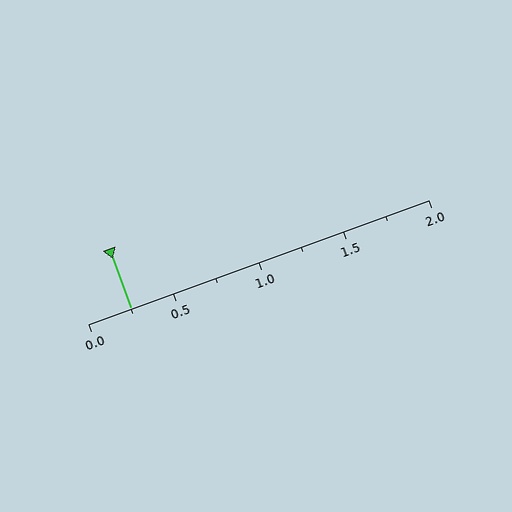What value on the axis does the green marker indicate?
The marker indicates approximately 0.25.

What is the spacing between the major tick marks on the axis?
The major ticks are spaced 0.5 apart.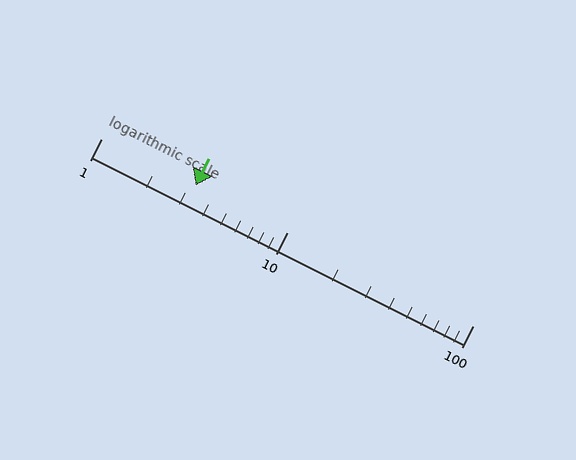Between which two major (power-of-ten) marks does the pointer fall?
The pointer is between 1 and 10.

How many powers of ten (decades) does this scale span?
The scale spans 2 decades, from 1 to 100.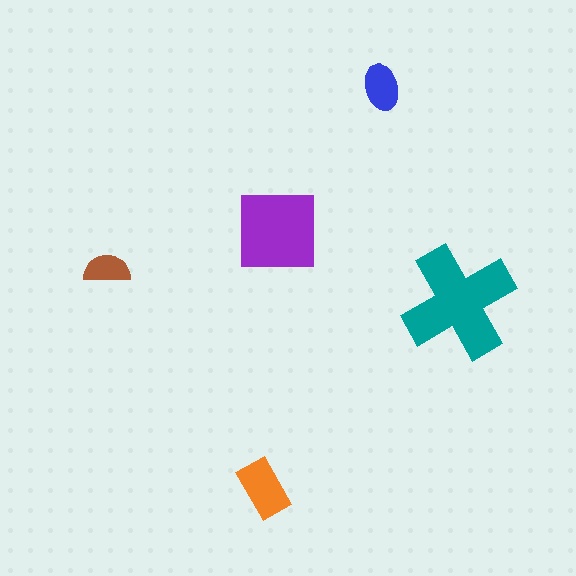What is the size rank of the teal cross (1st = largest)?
1st.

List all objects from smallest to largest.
The brown semicircle, the blue ellipse, the orange rectangle, the purple square, the teal cross.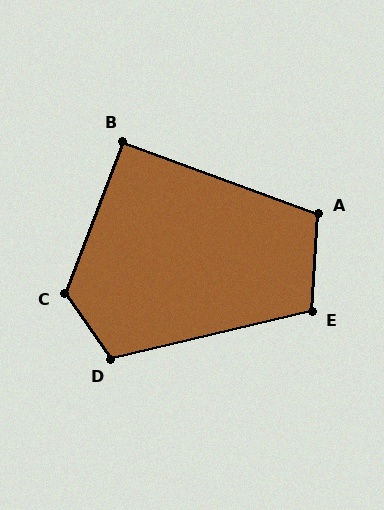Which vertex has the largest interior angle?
C, at approximately 125 degrees.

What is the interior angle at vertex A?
Approximately 107 degrees (obtuse).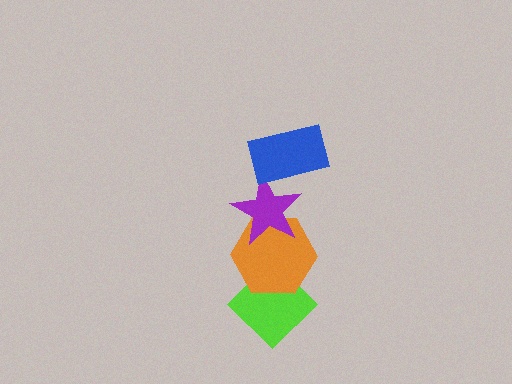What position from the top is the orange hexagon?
The orange hexagon is 3rd from the top.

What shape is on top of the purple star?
The blue rectangle is on top of the purple star.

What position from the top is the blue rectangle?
The blue rectangle is 1st from the top.